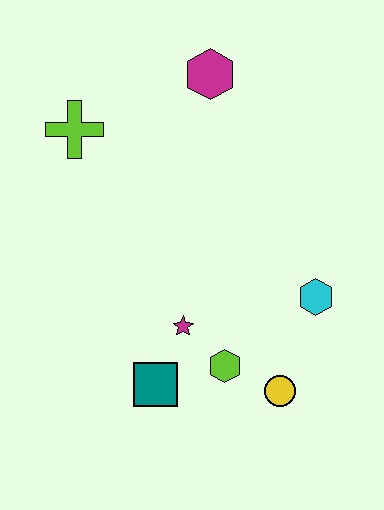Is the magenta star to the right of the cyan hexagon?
No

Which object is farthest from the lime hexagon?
The magenta hexagon is farthest from the lime hexagon.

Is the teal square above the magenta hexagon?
No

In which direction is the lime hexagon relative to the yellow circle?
The lime hexagon is to the left of the yellow circle.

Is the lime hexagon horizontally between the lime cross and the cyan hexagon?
Yes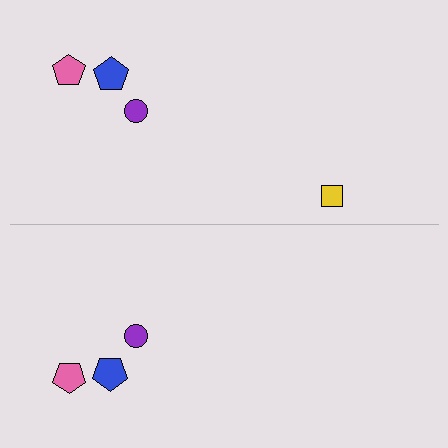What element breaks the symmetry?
A yellow square is missing from the bottom side.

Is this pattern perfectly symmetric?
No, the pattern is not perfectly symmetric. A yellow square is missing from the bottom side.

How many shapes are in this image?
There are 7 shapes in this image.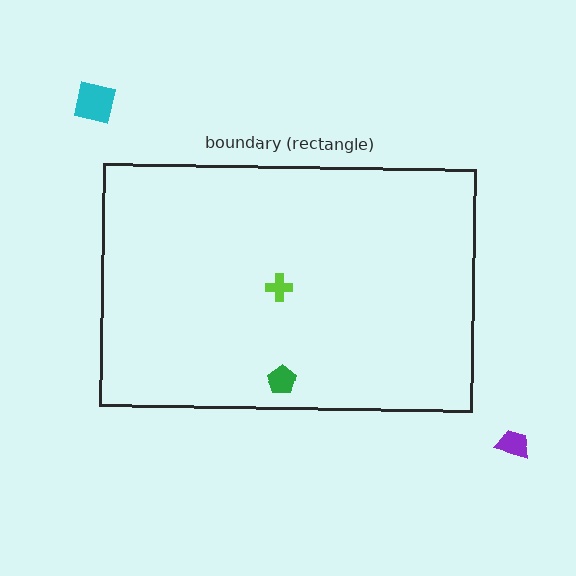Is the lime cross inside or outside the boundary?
Inside.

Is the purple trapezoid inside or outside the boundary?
Outside.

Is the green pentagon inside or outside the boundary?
Inside.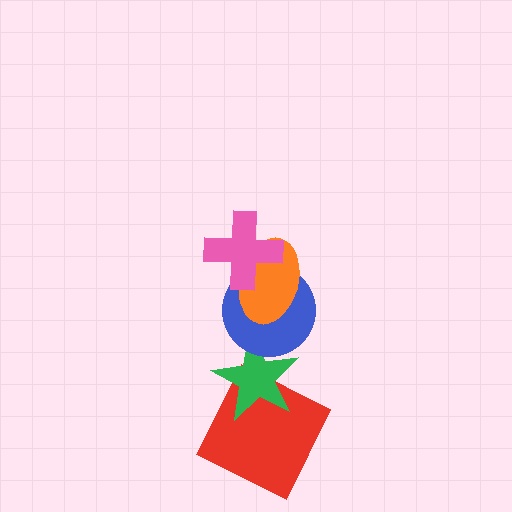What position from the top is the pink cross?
The pink cross is 1st from the top.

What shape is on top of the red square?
The green star is on top of the red square.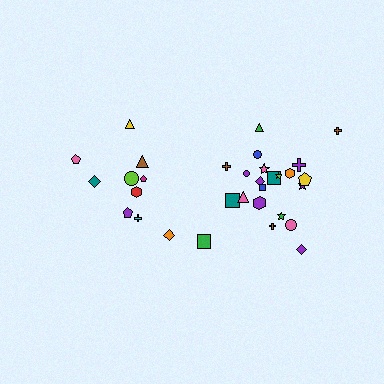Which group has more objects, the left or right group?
The right group.